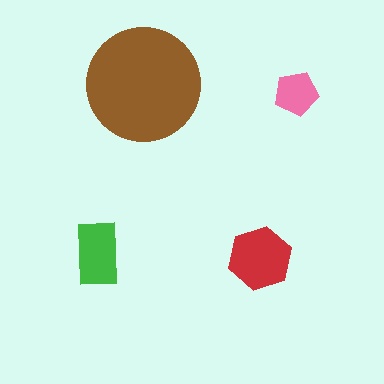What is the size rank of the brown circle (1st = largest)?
1st.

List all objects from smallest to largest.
The pink pentagon, the green rectangle, the red hexagon, the brown circle.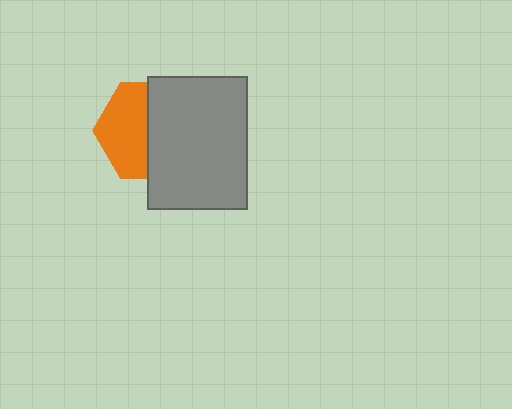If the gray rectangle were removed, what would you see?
You would see the complete orange hexagon.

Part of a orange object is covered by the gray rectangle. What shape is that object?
It is a hexagon.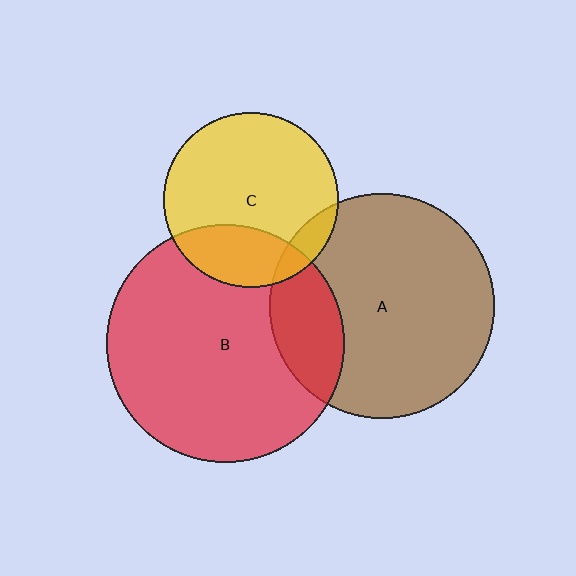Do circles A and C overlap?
Yes.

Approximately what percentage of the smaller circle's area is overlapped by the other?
Approximately 10%.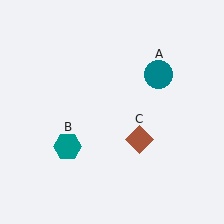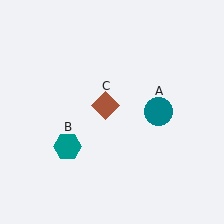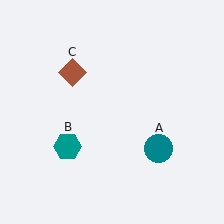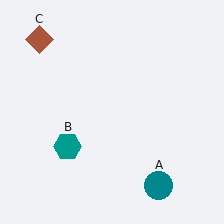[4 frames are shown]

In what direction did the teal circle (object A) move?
The teal circle (object A) moved down.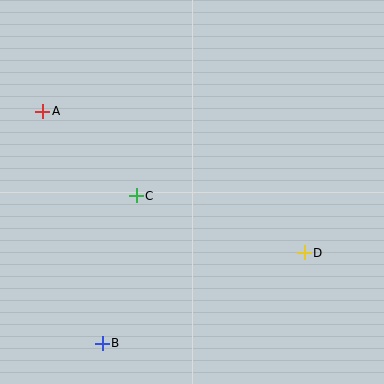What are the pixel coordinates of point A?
Point A is at (43, 111).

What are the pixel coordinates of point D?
Point D is at (304, 253).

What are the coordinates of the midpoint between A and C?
The midpoint between A and C is at (90, 154).